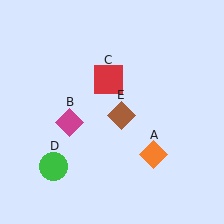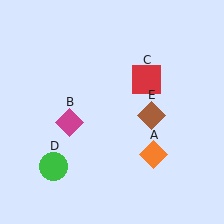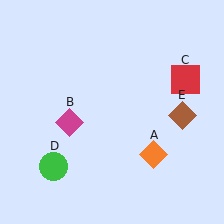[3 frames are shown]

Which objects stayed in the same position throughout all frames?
Orange diamond (object A) and magenta diamond (object B) and green circle (object D) remained stationary.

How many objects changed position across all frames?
2 objects changed position: red square (object C), brown diamond (object E).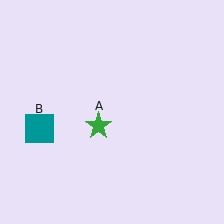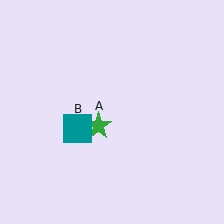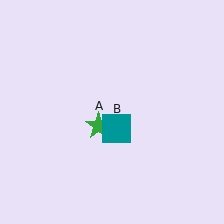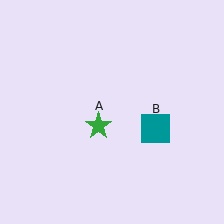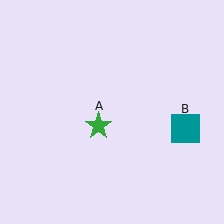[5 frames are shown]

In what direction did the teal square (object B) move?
The teal square (object B) moved right.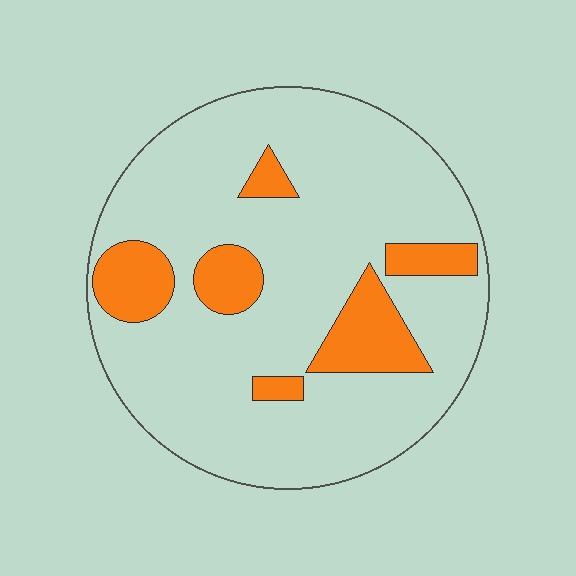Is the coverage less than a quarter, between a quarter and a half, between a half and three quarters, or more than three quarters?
Less than a quarter.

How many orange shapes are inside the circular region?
6.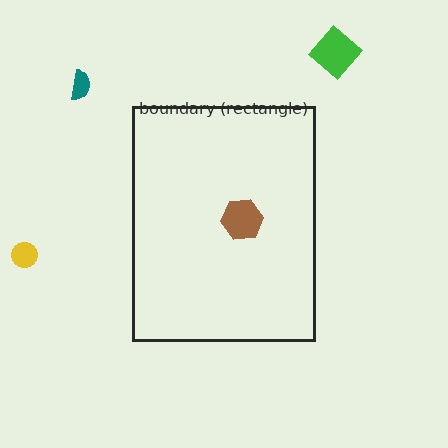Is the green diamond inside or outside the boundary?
Outside.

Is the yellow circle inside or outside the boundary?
Outside.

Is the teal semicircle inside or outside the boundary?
Outside.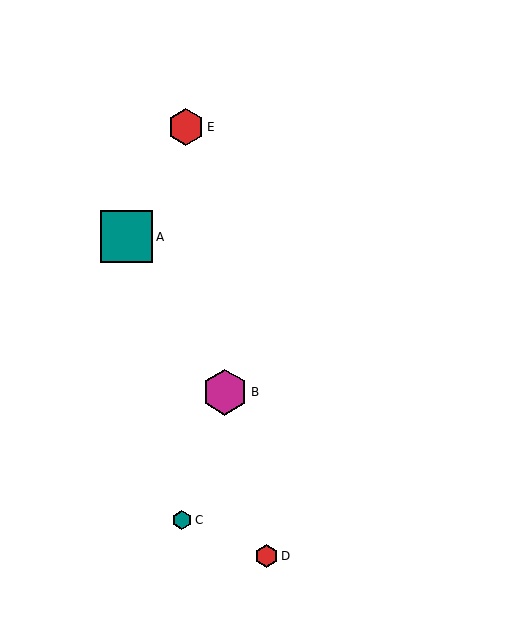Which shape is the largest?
The teal square (labeled A) is the largest.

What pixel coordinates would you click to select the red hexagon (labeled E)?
Click at (186, 127) to select the red hexagon E.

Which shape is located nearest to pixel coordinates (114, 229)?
The teal square (labeled A) at (126, 237) is nearest to that location.